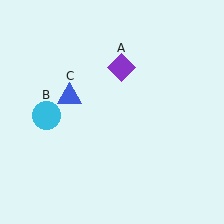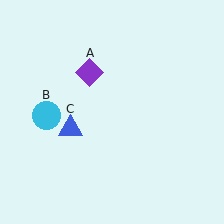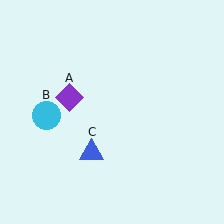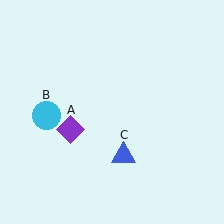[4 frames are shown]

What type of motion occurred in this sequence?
The purple diamond (object A), blue triangle (object C) rotated counterclockwise around the center of the scene.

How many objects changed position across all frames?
2 objects changed position: purple diamond (object A), blue triangle (object C).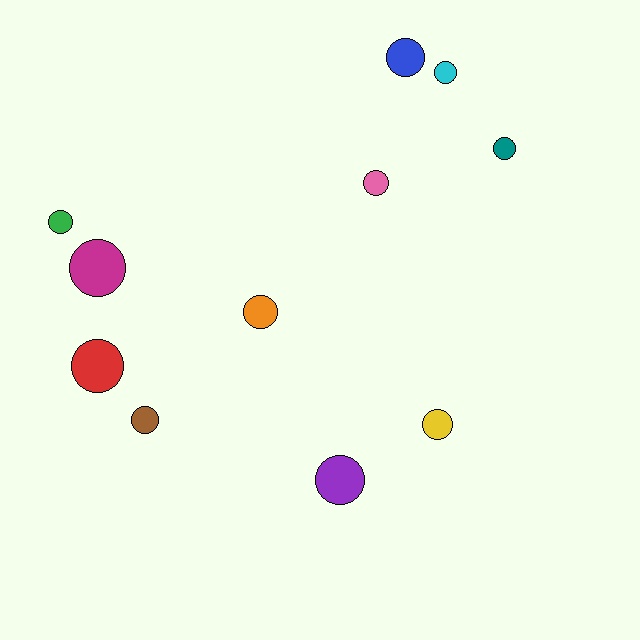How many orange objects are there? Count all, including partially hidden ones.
There is 1 orange object.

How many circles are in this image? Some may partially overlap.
There are 11 circles.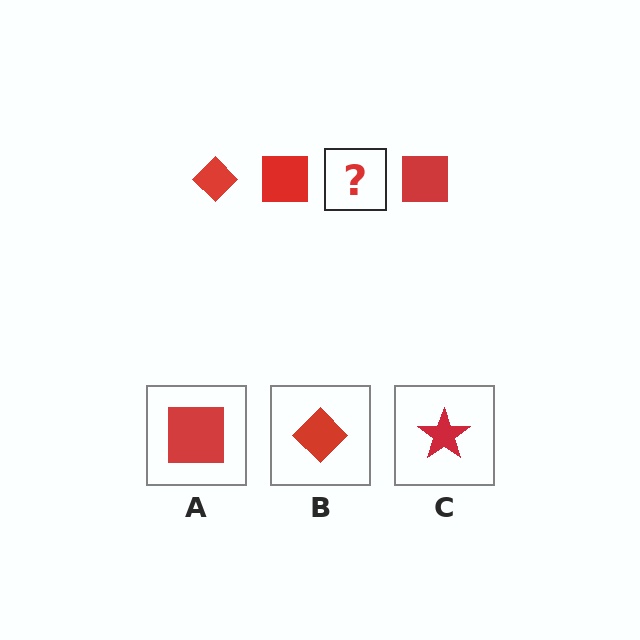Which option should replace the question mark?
Option B.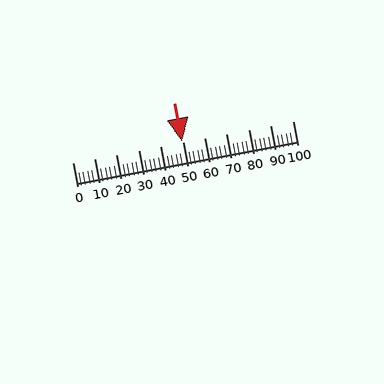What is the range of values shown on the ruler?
The ruler shows values from 0 to 100.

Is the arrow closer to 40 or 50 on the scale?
The arrow is closer to 50.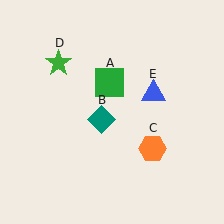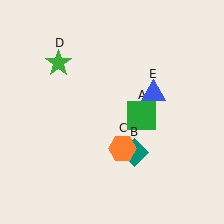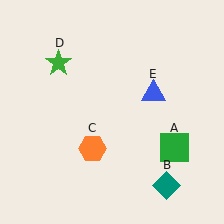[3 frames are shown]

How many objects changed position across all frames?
3 objects changed position: green square (object A), teal diamond (object B), orange hexagon (object C).